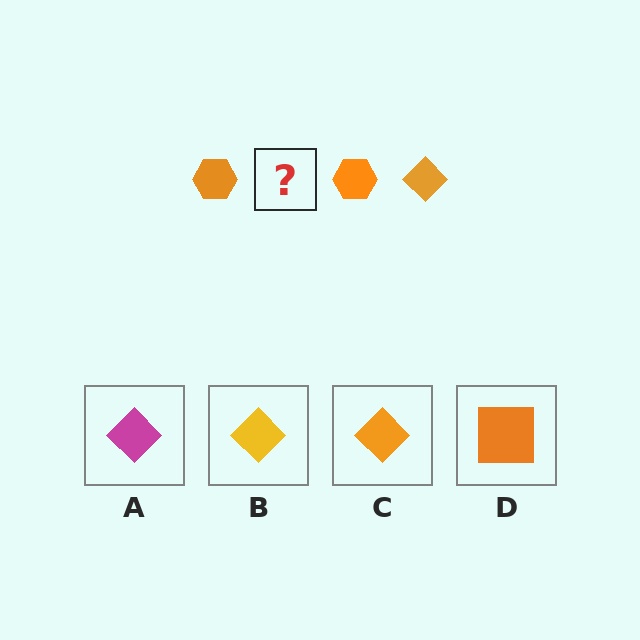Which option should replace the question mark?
Option C.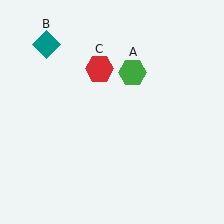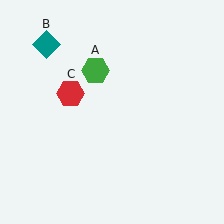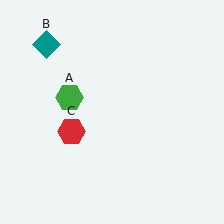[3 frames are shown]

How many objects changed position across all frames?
2 objects changed position: green hexagon (object A), red hexagon (object C).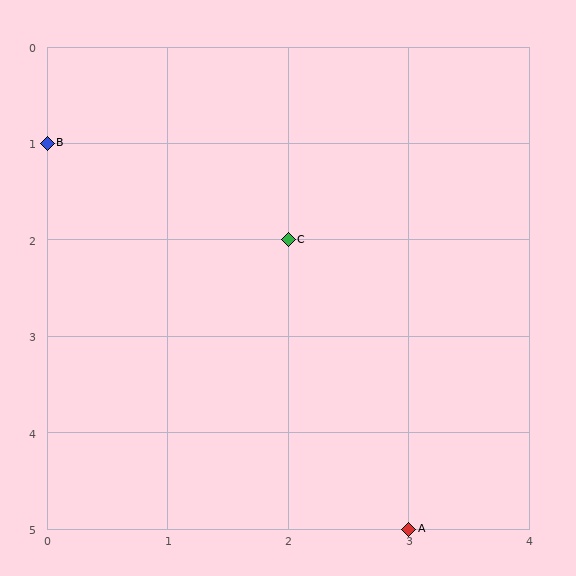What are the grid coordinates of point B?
Point B is at grid coordinates (0, 1).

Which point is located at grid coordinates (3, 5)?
Point A is at (3, 5).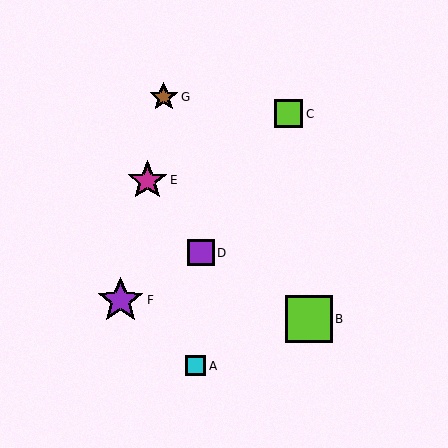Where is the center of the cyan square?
The center of the cyan square is at (196, 366).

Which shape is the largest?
The lime square (labeled B) is the largest.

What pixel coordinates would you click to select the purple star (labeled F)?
Click at (121, 300) to select the purple star F.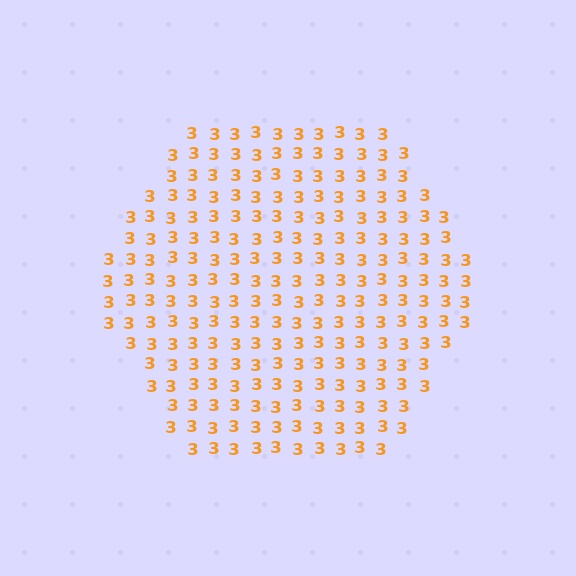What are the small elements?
The small elements are digit 3's.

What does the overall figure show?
The overall figure shows a hexagon.